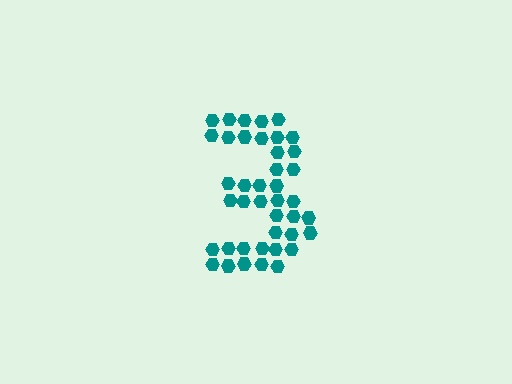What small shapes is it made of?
It is made of small hexagons.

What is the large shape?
The large shape is the digit 3.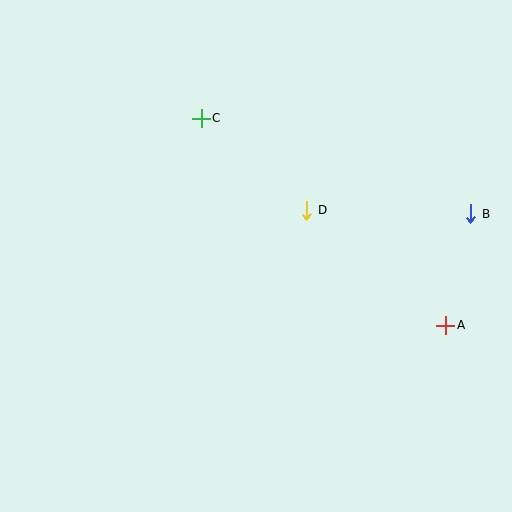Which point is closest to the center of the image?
Point D at (307, 210) is closest to the center.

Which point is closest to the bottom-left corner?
Point D is closest to the bottom-left corner.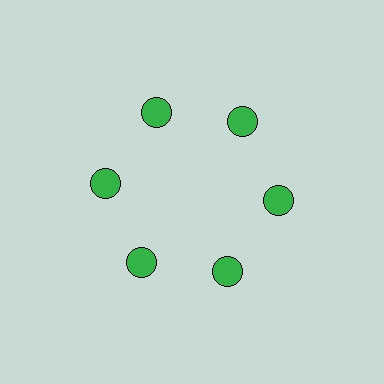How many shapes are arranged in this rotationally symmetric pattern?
There are 6 shapes, arranged in 6 groups of 1.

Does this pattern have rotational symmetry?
Yes, this pattern has 6-fold rotational symmetry. It looks the same after rotating 60 degrees around the center.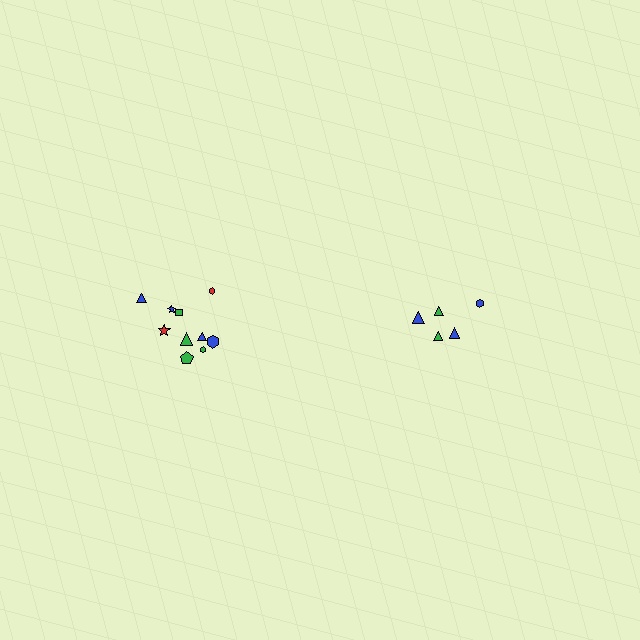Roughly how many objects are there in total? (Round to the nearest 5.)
Roughly 15 objects in total.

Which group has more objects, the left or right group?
The left group.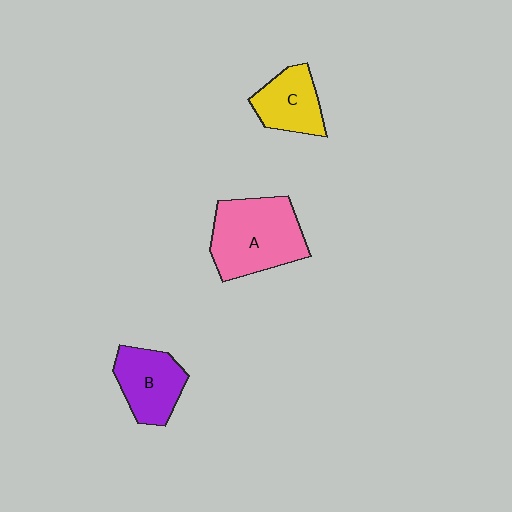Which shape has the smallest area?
Shape C (yellow).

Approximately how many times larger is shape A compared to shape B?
Approximately 1.5 times.